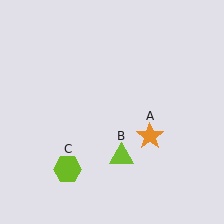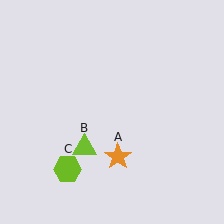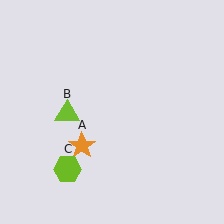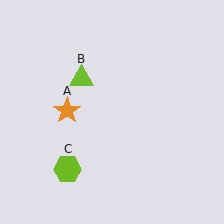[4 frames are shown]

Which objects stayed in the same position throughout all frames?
Lime hexagon (object C) remained stationary.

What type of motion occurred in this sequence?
The orange star (object A), lime triangle (object B) rotated clockwise around the center of the scene.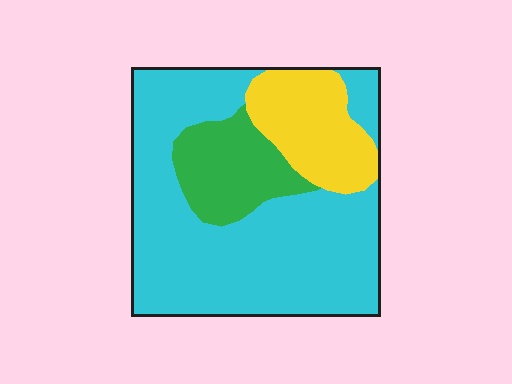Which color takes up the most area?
Cyan, at roughly 65%.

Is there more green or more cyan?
Cyan.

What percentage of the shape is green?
Green covers around 15% of the shape.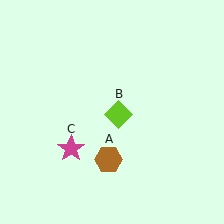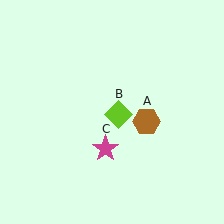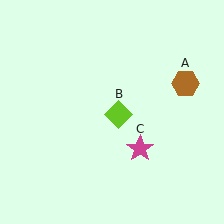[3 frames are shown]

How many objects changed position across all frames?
2 objects changed position: brown hexagon (object A), magenta star (object C).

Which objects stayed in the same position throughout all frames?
Lime diamond (object B) remained stationary.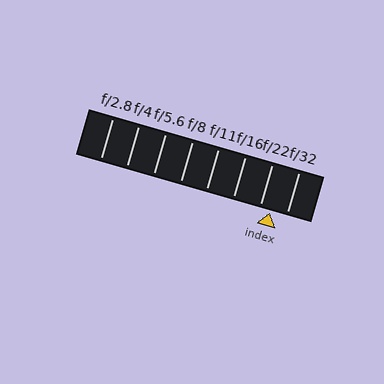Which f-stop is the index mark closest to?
The index mark is closest to f/22.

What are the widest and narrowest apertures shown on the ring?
The widest aperture shown is f/2.8 and the narrowest is f/32.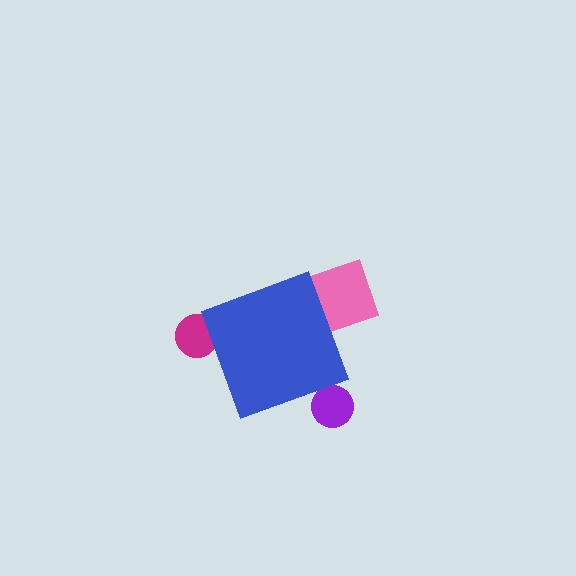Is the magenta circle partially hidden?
Yes, the magenta circle is partially hidden behind the blue diamond.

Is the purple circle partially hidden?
Yes, the purple circle is partially hidden behind the blue diamond.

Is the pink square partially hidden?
Yes, the pink square is partially hidden behind the blue diamond.